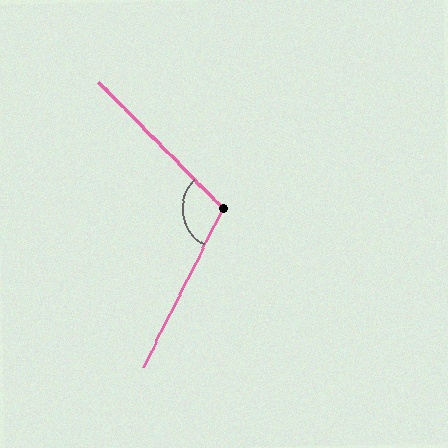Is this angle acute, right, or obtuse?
It is obtuse.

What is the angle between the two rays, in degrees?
Approximately 109 degrees.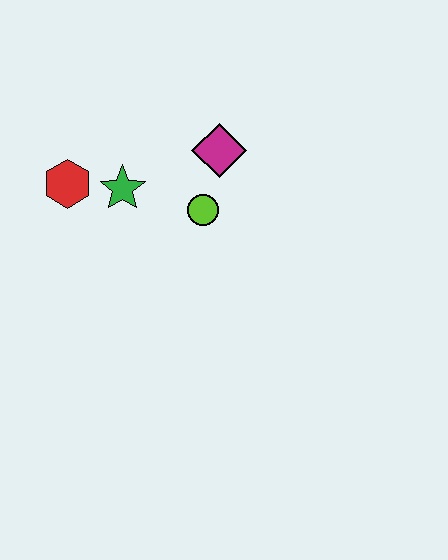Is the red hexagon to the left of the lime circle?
Yes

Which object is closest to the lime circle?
The magenta diamond is closest to the lime circle.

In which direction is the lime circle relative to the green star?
The lime circle is to the right of the green star.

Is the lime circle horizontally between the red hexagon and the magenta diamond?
Yes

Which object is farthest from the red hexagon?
The magenta diamond is farthest from the red hexagon.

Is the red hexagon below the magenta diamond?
Yes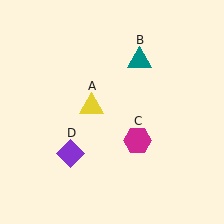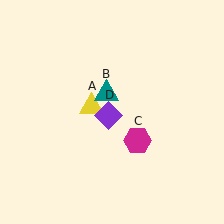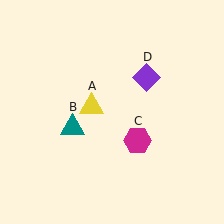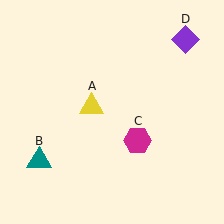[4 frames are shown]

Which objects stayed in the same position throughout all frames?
Yellow triangle (object A) and magenta hexagon (object C) remained stationary.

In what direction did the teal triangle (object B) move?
The teal triangle (object B) moved down and to the left.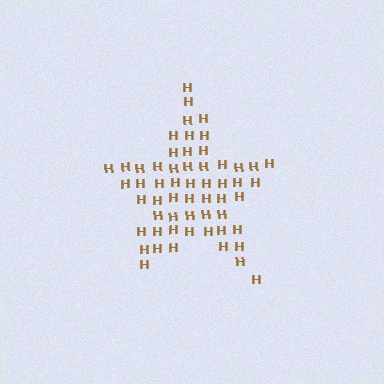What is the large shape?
The large shape is a star.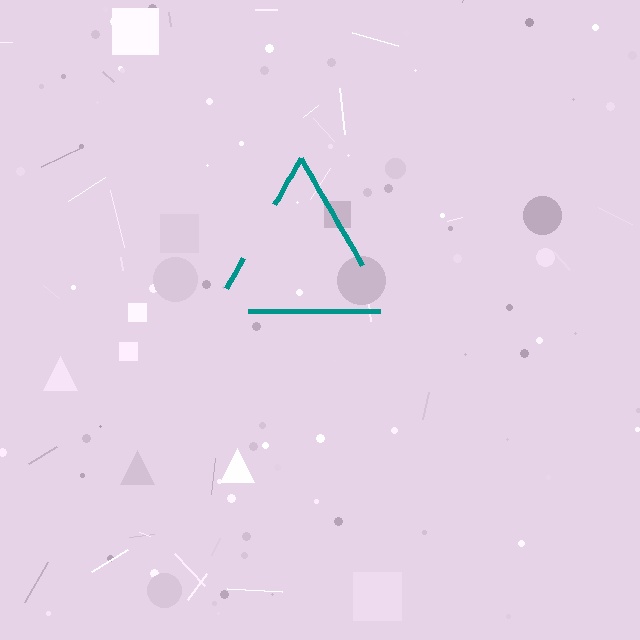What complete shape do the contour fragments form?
The contour fragments form a triangle.